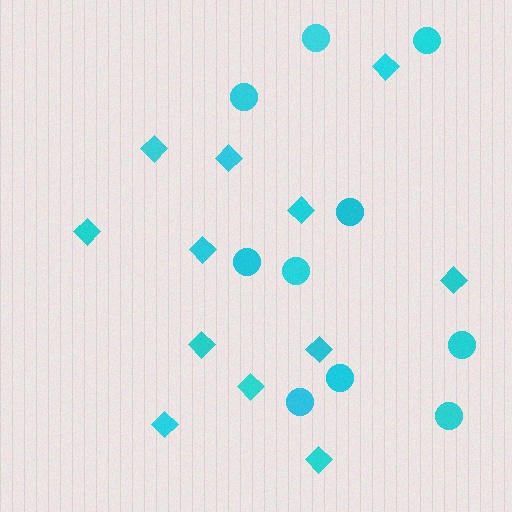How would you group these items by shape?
There are 2 groups: one group of diamonds (12) and one group of circles (10).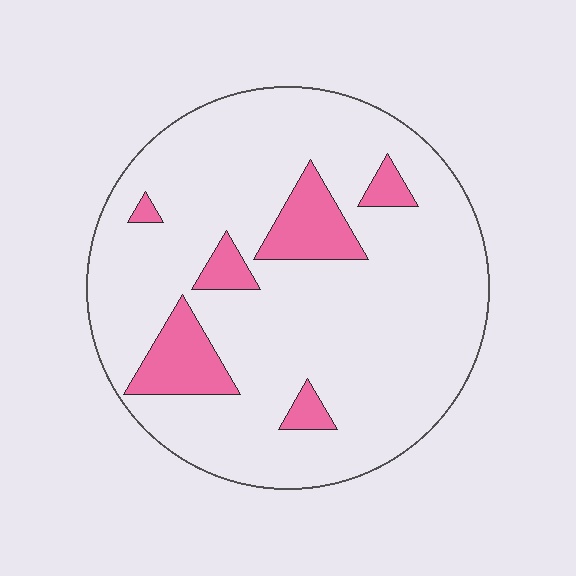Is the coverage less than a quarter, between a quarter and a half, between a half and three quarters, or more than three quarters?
Less than a quarter.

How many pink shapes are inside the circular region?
6.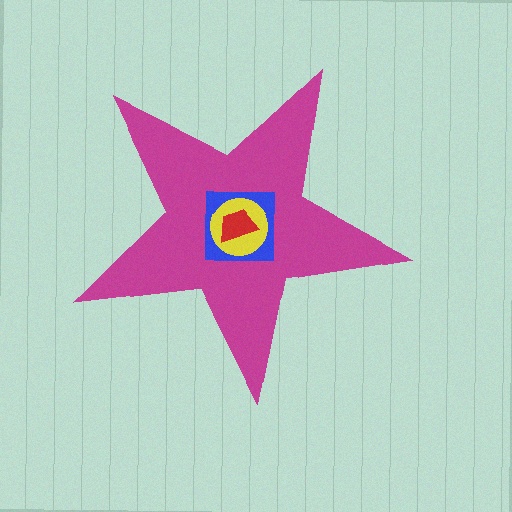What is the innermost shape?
The red trapezoid.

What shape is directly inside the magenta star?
The blue square.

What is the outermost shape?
The magenta star.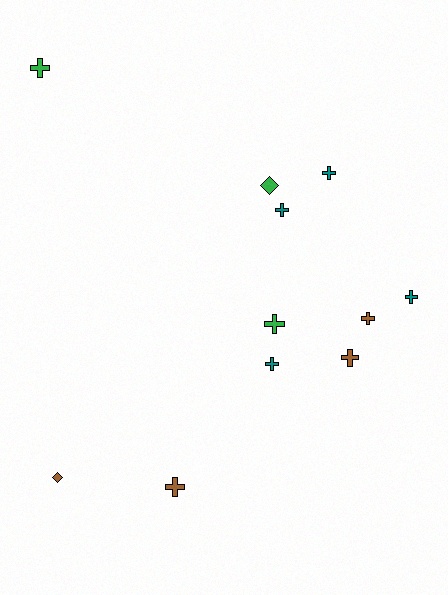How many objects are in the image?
There are 11 objects.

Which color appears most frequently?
Teal, with 4 objects.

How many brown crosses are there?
There are 3 brown crosses.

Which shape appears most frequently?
Cross, with 9 objects.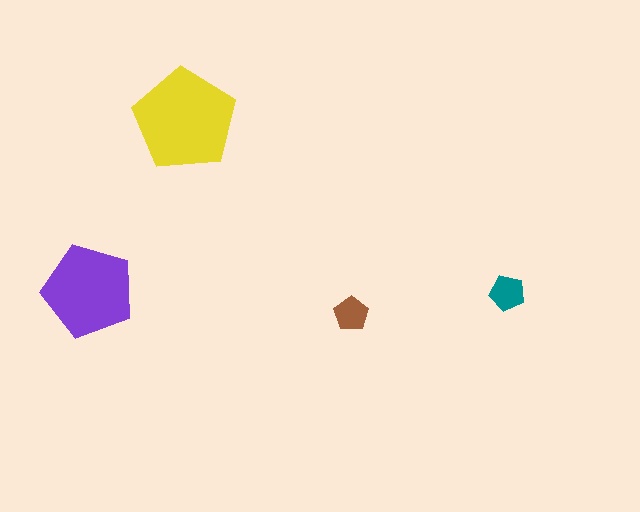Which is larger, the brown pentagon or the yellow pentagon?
The yellow one.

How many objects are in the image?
There are 4 objects in the image.